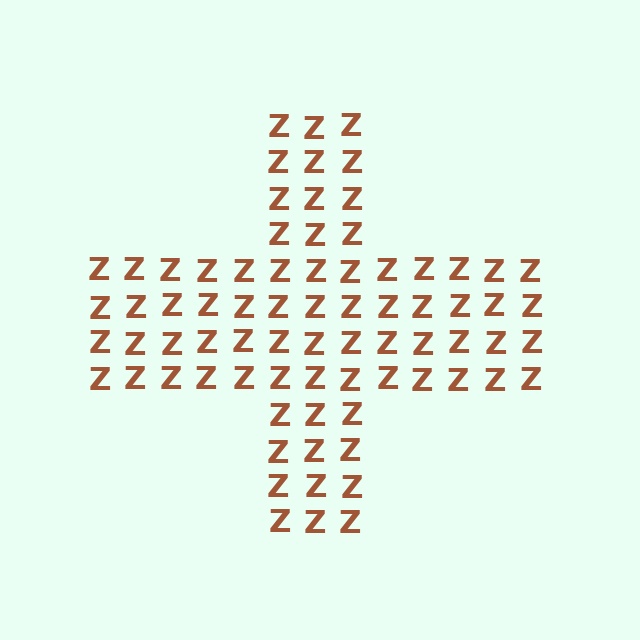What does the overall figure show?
The overall figure shows a cross.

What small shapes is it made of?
It is made of small letter Z's.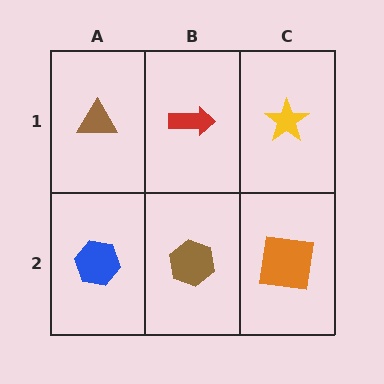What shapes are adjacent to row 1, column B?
A brown hexagon (row 2, column B), a brown triangle (row 1, column A), a yellow star (row 1, column C).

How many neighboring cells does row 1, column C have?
2.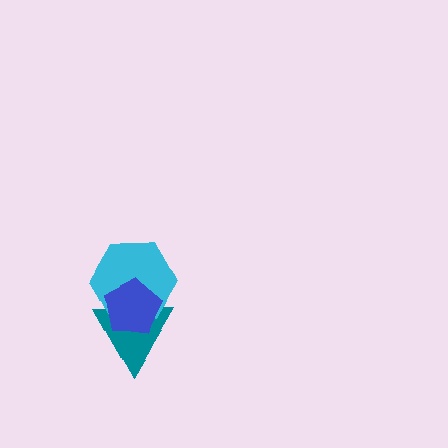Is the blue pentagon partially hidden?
No, no other shape covers it.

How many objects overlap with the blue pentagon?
2 objects overlap with the blue pentagon.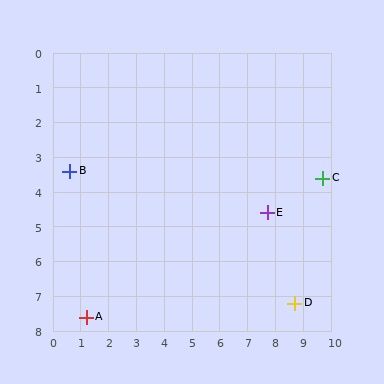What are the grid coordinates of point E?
Point E is at approximately (7.7, 4.6).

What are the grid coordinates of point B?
Point B is at approximately (0.6, 3.4).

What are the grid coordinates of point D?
Point D is at approximately (8.7, 7.2).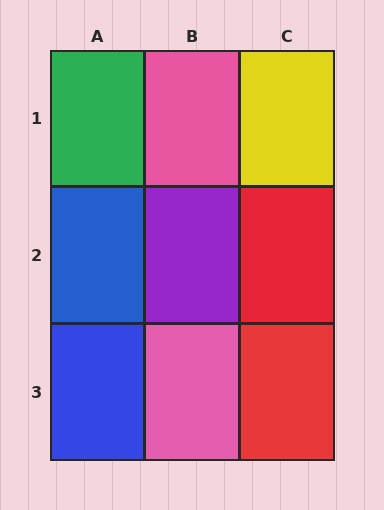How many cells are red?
2 cells are red.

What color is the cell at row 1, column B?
Pink.